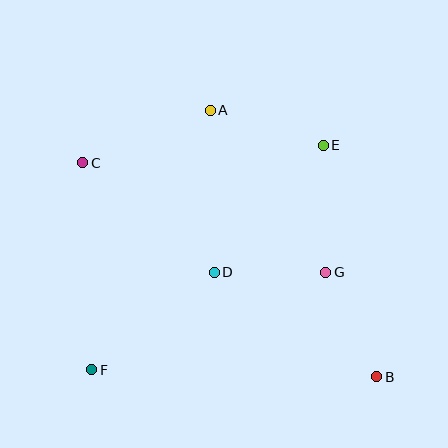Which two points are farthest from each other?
Points B and C are farthest from each other.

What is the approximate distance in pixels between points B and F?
The distance between B and F is approximately 285 pixels.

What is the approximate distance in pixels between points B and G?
The distance between B and G is approximately 116 pixels.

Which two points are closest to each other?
Points D and G are closest to each other.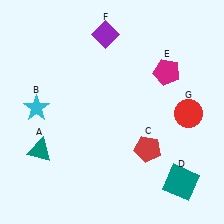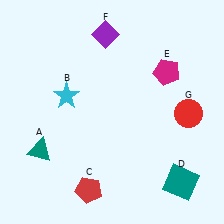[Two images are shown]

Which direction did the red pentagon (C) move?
The red pentagon (C) moved left.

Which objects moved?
The objects that moved are: the cyan star (B), the red pentagon (C).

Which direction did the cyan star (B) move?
The cyan star (B) moved right.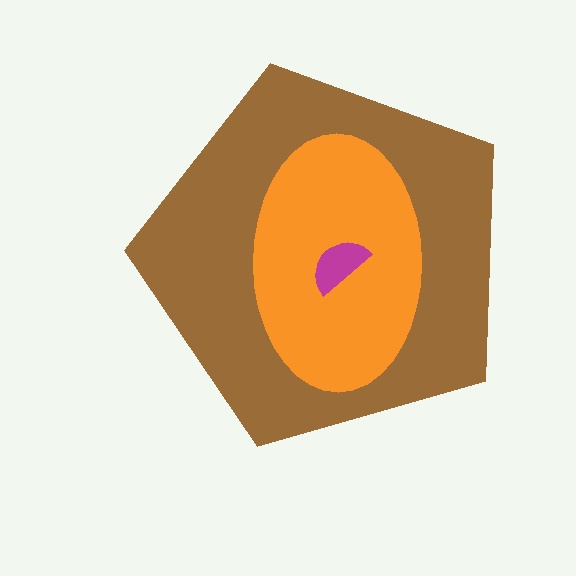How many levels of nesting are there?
3.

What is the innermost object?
The magenta semicircle.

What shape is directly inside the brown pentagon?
The orange ellipse.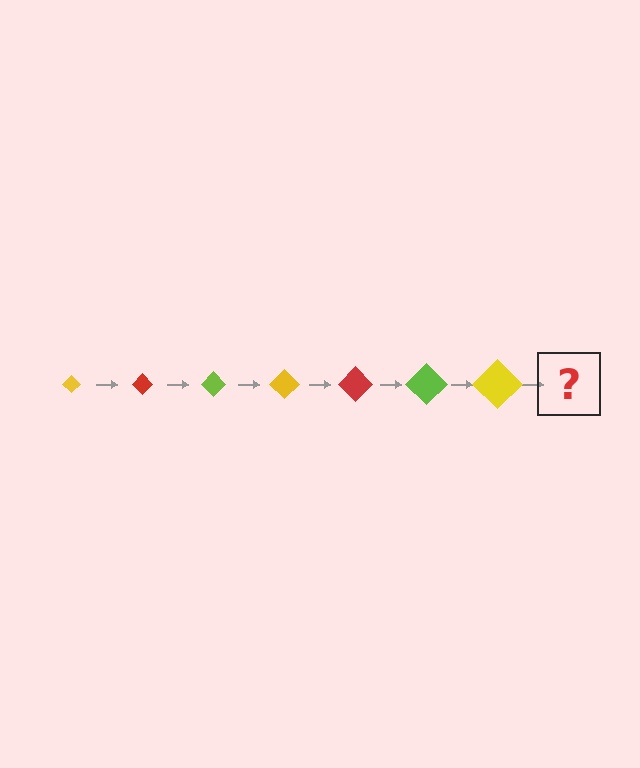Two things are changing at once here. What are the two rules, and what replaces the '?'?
The two rules are that the diamond grows larger each step and the color cycles through yellow, red, and lime. The '?' should be a red diamond, larger than the previous one.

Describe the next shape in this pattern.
It should be a red diamond, larger than the previous one.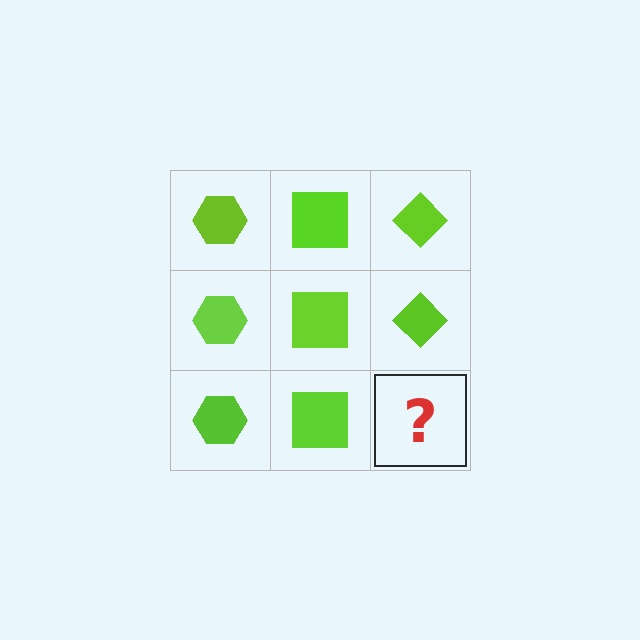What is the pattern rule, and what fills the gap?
The rule is that each column has a consistent shape. The gap should be filled with a lime diamond.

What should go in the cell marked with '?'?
The missing cell should contain a lime diamond.